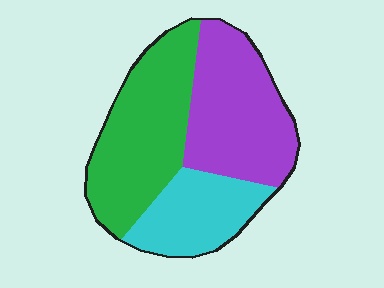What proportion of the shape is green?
Green takes up between a third and a half of the shape.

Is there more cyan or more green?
Green.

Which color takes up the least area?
Cyan, at roughly 25%.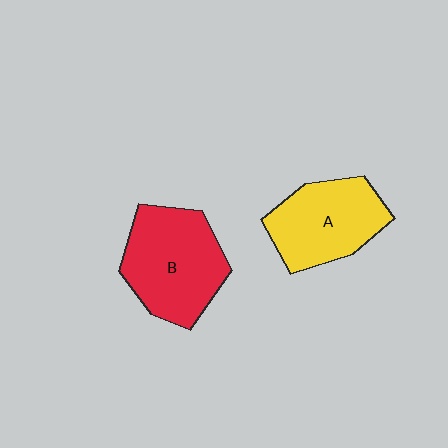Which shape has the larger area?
Shape B (red).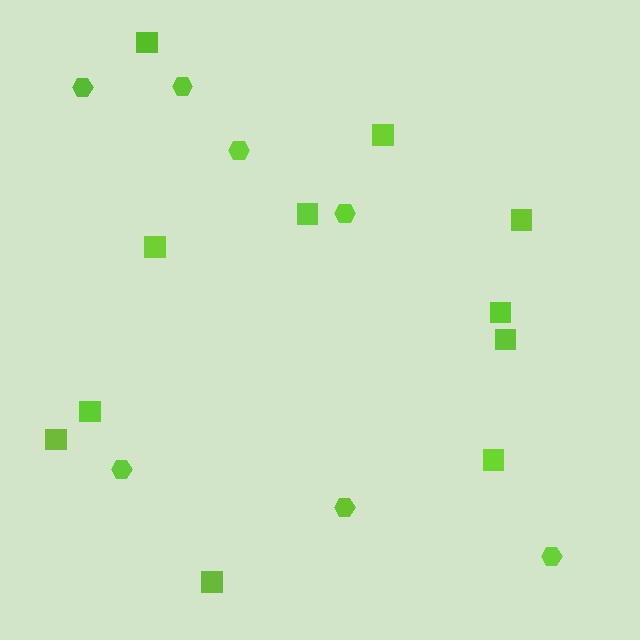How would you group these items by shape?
There are 2 groups: one group of hexagons (7) and one group of squares (11).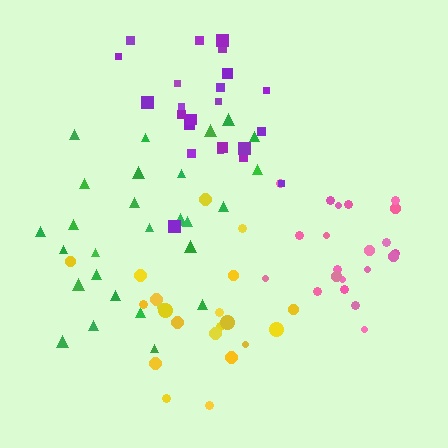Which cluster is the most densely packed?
Pink.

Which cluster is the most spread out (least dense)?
Green.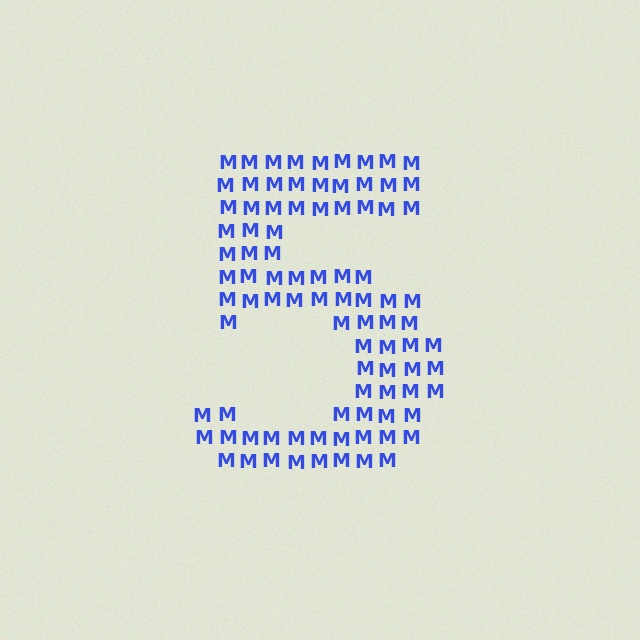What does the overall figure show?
The overall figure shows the digit 5.